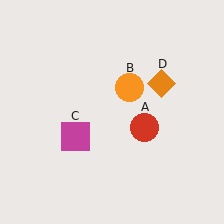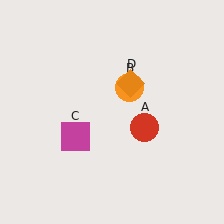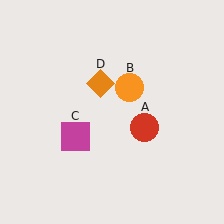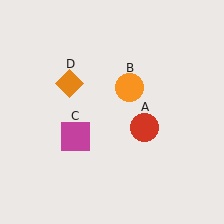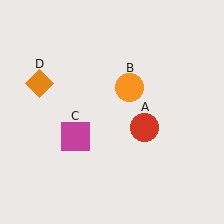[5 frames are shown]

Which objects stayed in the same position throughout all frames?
Red circle (object A) and orange circle (object B) and magenta square (object C) remained stationary.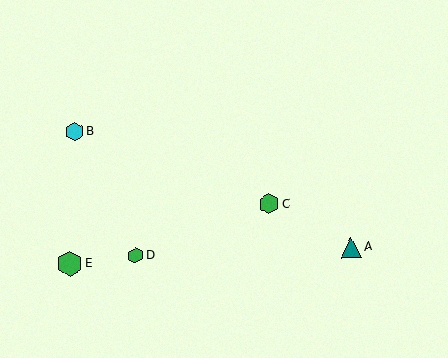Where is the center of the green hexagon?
The center of the green hexagon is at (269, 204).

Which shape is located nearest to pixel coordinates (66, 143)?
The cyan hexagon (labeled B) at (74, 132) is nearest to that location.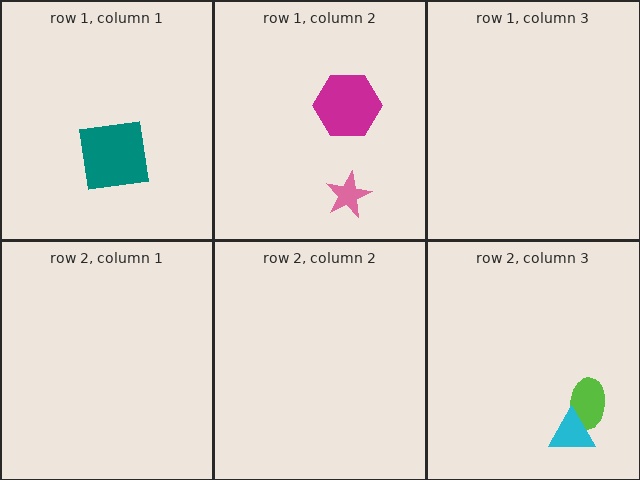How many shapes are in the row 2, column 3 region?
2.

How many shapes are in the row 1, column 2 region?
2.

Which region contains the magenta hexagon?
The row 1, column 2 region.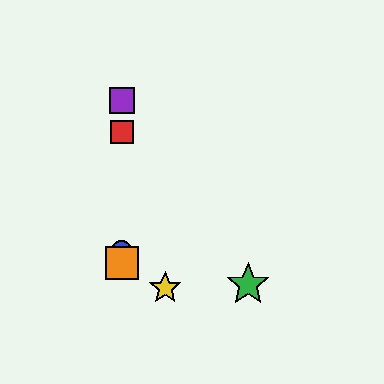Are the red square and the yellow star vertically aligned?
No, the red square is at x≈122 and the yellow star is at x≈165.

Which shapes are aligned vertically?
The red square, the blue circle, the purple square, the orange square are aligned vertically.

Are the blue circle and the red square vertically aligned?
Yes, both are at x≈122.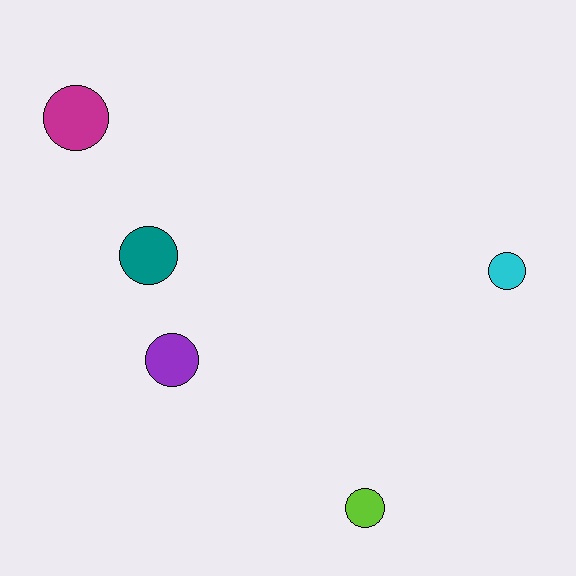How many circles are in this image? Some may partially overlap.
There are 5 circles.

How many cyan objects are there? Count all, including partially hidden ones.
There is 1 cyan object.